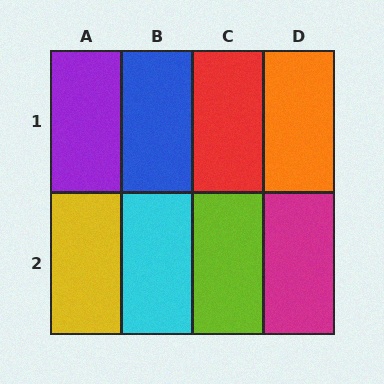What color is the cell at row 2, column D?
Magenta.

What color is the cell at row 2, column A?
Yellow.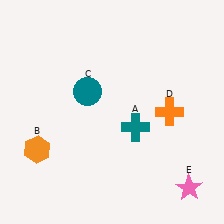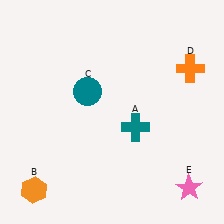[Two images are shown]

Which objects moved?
The objects that moved are: the orange hexagon (B), the orange cross (D).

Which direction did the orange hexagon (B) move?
The orange hexagon (B) moved down.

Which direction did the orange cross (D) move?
The orange cross (D) moved up.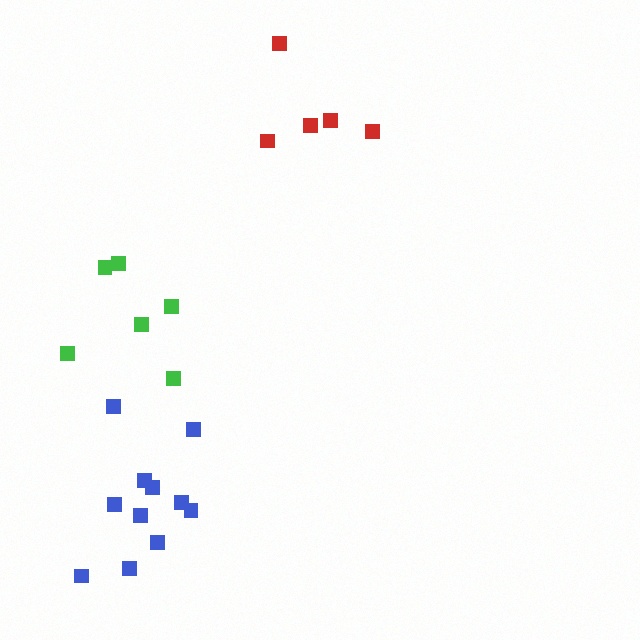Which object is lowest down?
The blue cluster is bottommost.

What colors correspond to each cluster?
The clusters are colored: blue, red, green.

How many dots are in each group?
Group 1: 11 dots, Group 2: 5 dots, Group 3: 6 dots (22 total).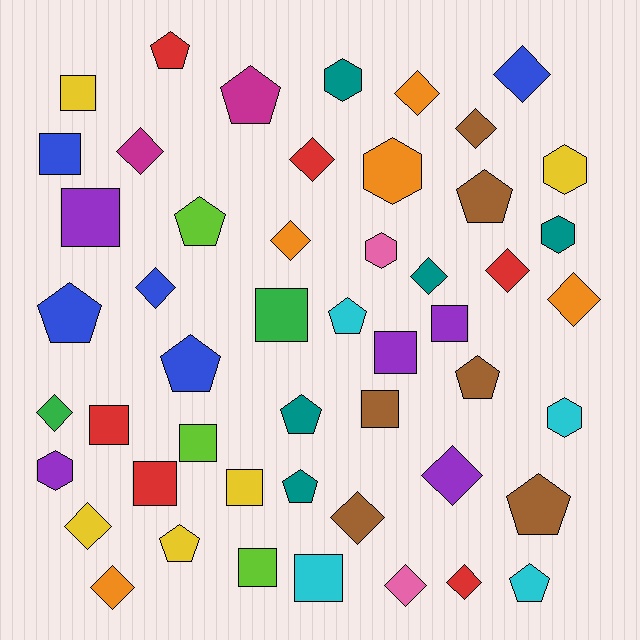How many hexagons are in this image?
There are 7 hexagons.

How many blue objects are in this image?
There are 5 blue objects.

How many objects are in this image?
There are 50 objects.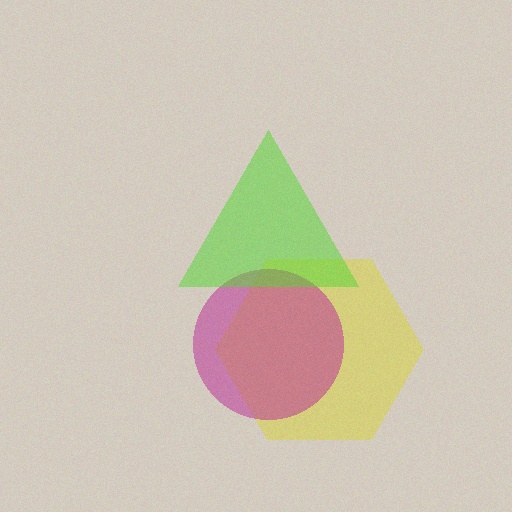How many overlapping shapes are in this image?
There are 3 overlapping shapes in the image.